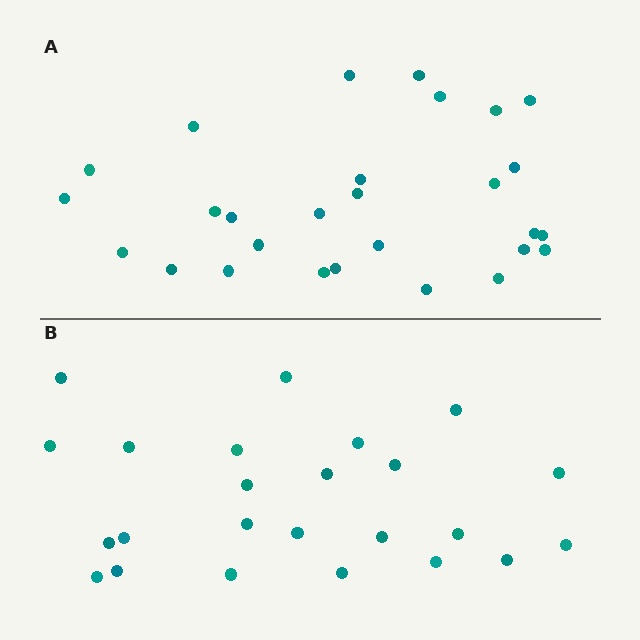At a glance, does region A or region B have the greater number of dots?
Region A (the top region) has more dots.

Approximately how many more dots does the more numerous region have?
Region A has about 4 more dots than region B.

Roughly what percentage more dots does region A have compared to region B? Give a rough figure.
About 15% more.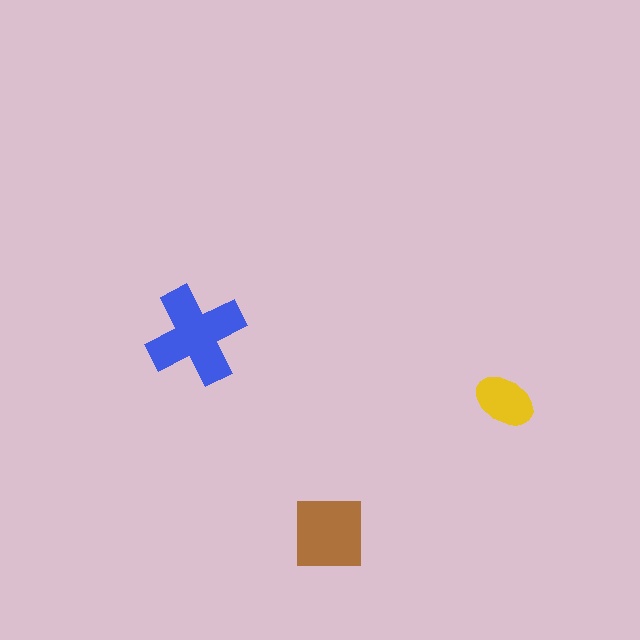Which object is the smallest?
The yellow ellipse.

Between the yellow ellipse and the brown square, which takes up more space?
The brown square.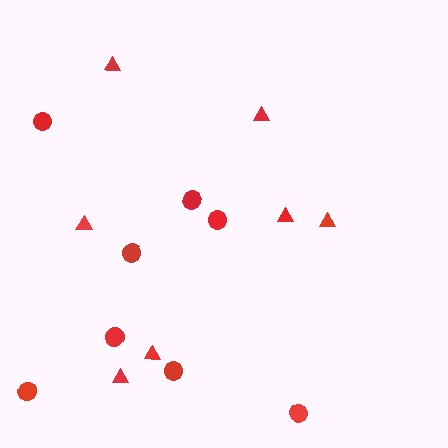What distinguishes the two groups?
There are 2 groups: one group of triangles (7) and one group of circles (8).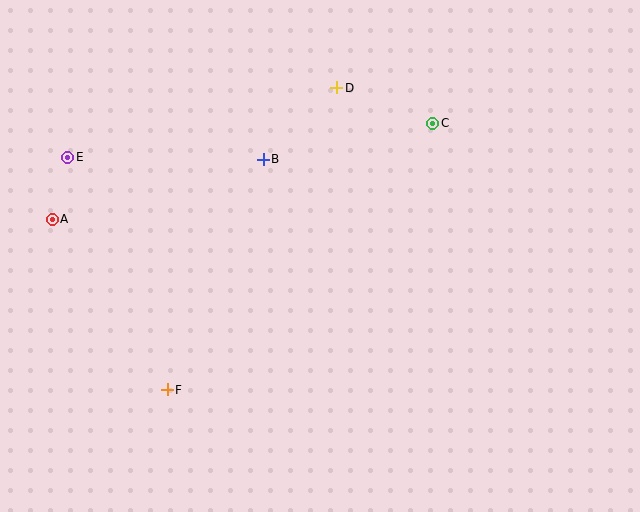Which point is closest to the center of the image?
Point B at (263, 159) is closest to the center.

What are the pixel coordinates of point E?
Point E is at (68, 157).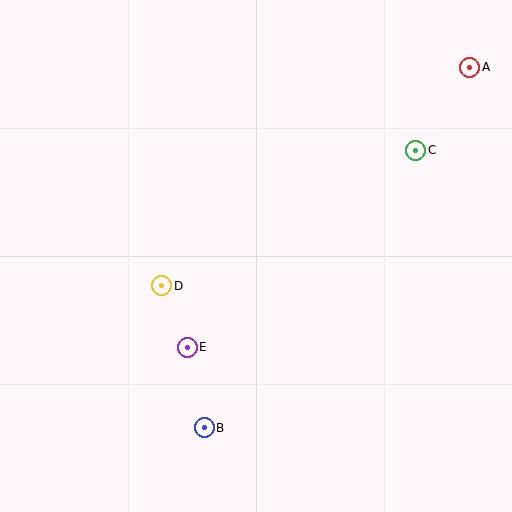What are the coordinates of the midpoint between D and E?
The midpoint between D and E is at (174, 317).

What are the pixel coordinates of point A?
Point A is at (470, 67).